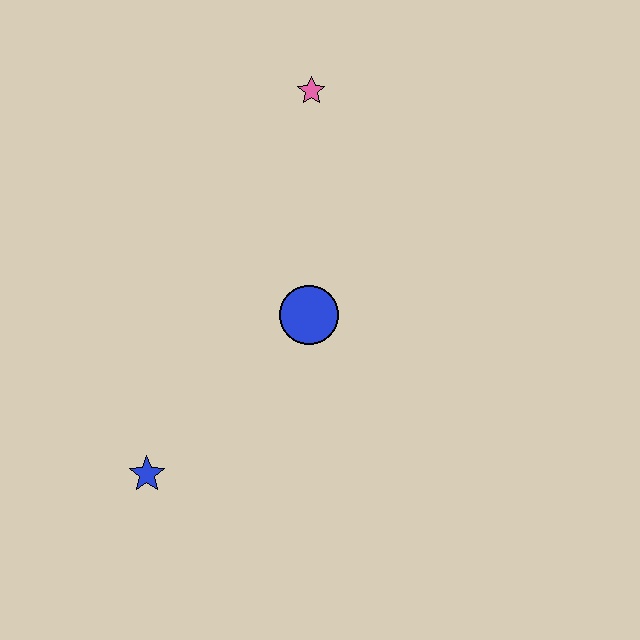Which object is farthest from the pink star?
The blue star is farthest from the pink star.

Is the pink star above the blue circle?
Yes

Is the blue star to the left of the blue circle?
Yes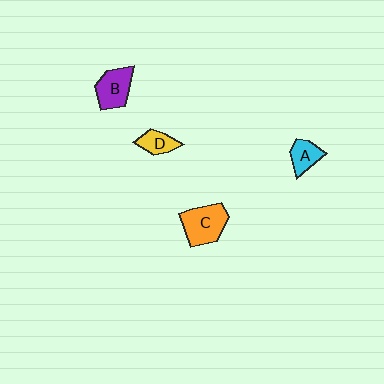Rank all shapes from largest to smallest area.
From largest to smallest: C (orange), B (purple), A (cyan), D (yellow).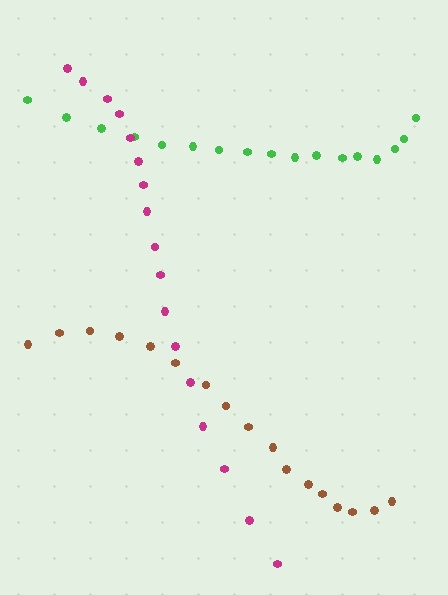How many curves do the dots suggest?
There are 3 distinct paths.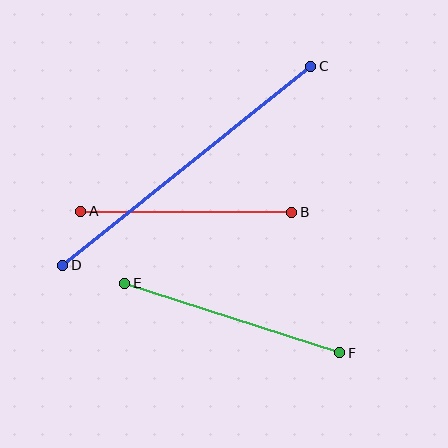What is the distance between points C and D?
The distance is approximately 318 pixels.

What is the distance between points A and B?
The distance is approximately 211 pixels.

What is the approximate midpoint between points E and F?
The midpoint is at approximately (232, 318) pixels.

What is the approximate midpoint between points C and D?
The midpoint is at approximately (187, 166) pixels.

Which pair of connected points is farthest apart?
Points C and D are farthest apart.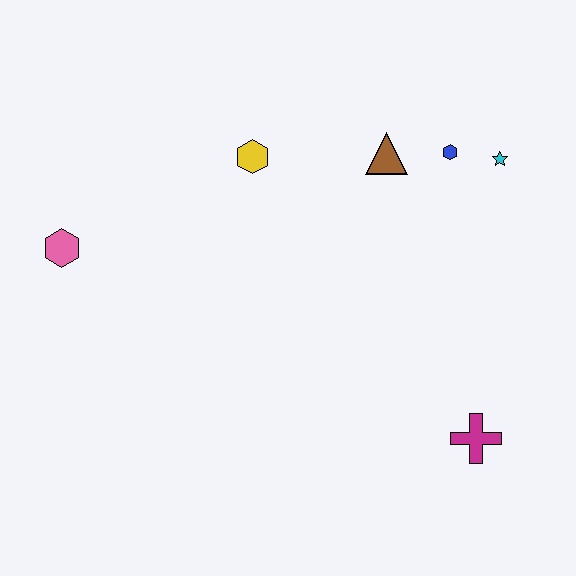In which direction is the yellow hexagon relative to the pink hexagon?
The yellow hexagon is to the right of the pink hexagon.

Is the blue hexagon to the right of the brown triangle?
Yes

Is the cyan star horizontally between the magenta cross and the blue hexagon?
No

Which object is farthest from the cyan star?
The pink hexagon is farthest from the cyan star.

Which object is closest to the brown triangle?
The blue hexagon is closest to the brown triangle.